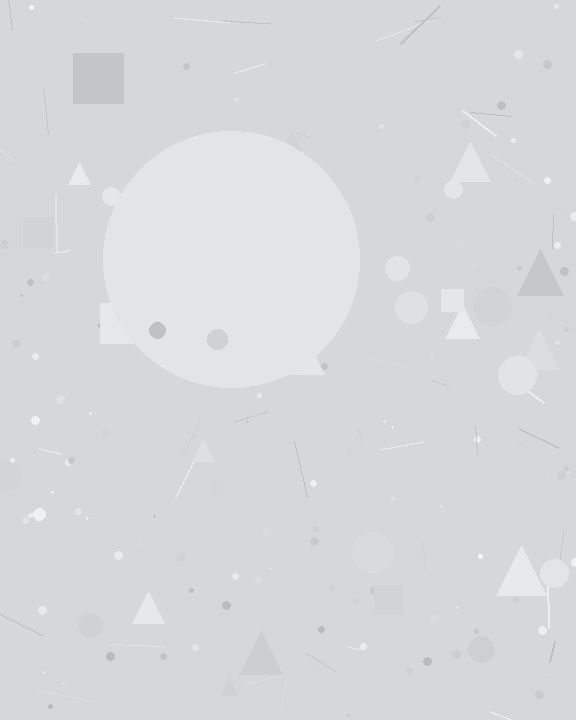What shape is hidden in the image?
A circle is hidden in the image.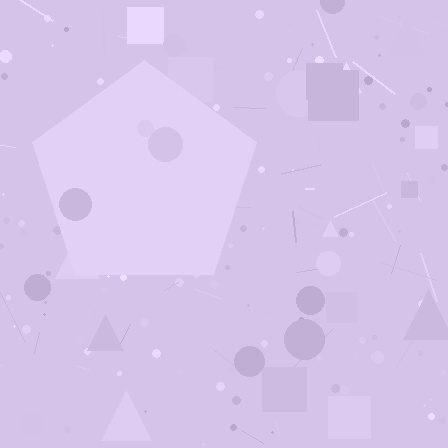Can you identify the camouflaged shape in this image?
The camouflaged shape is a pentagon.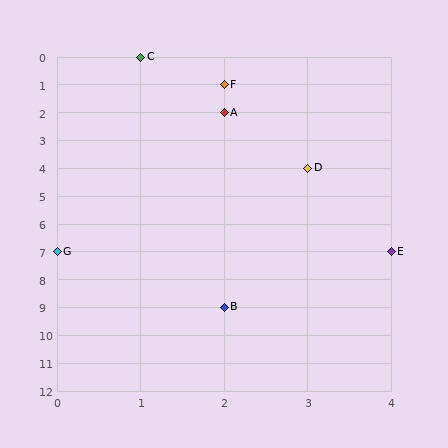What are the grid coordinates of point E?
Point E is at grid coordinates (4, 7).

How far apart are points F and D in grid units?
Points F and D are 1 column and 3 rows apart (about 3.2 grid units diagonally).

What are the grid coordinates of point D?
Point D is at grid coordinates (3, 4).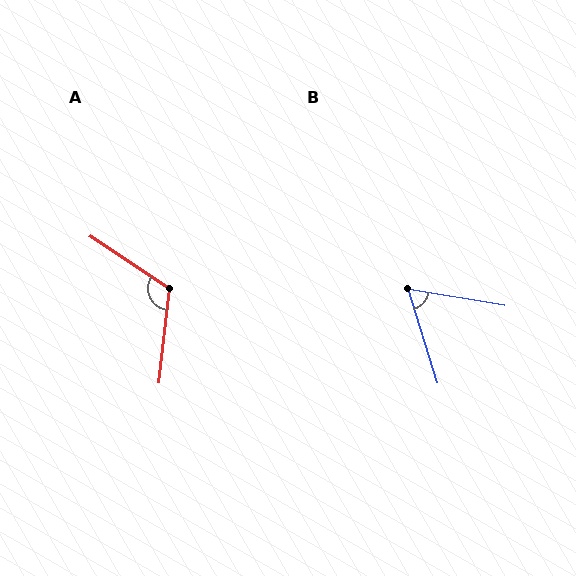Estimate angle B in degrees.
Approximately 63 degrees.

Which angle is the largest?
A, at approximately 117 degrees.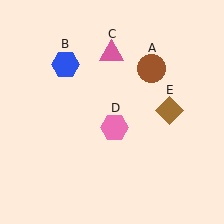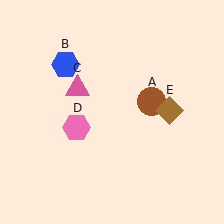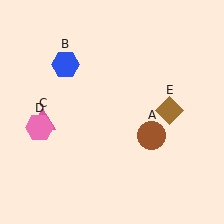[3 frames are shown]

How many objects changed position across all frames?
3 objects changed position: brown circle (object A), pink triangle (object C), pink hexagon (object D).